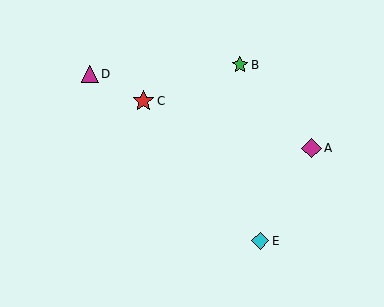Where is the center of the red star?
The center of the red star is at (143, 101).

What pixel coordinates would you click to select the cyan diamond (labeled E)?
Click at (260, 241) to select the cyan diamond E.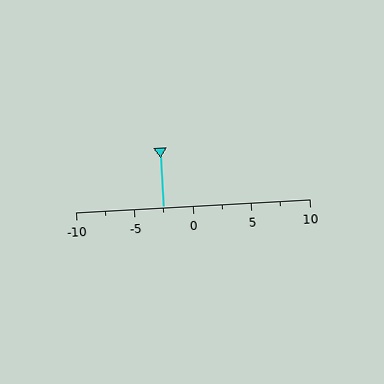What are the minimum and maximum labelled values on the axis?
The axis runs from -10 to 10.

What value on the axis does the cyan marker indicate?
The marker indicates approximately -2.5.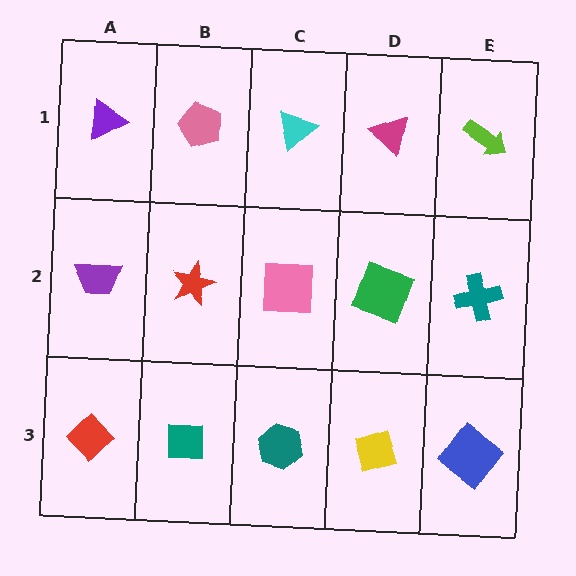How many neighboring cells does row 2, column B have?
4.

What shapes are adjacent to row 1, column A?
A purple trapezoid (row 2, column A), a pink pentagon (row 1, column B).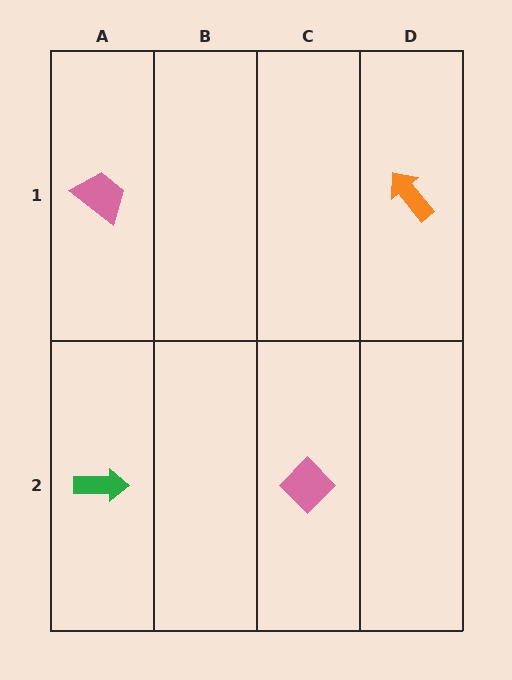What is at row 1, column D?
An orange arrow.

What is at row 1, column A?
A pink trapezoid.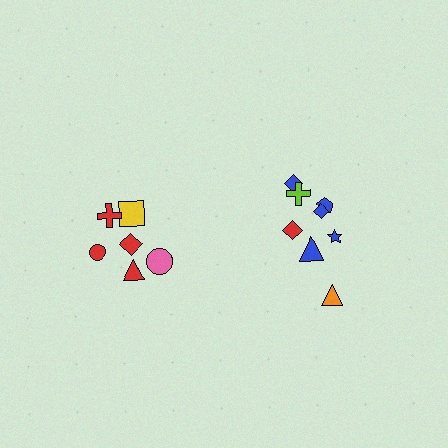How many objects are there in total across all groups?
There are 14 objects.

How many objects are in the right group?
There are 8 objects.